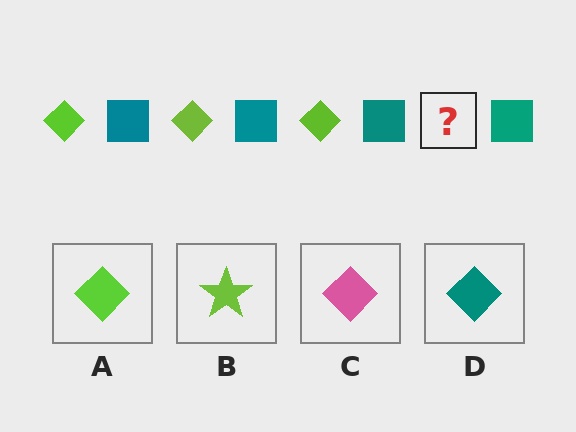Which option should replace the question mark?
Option A.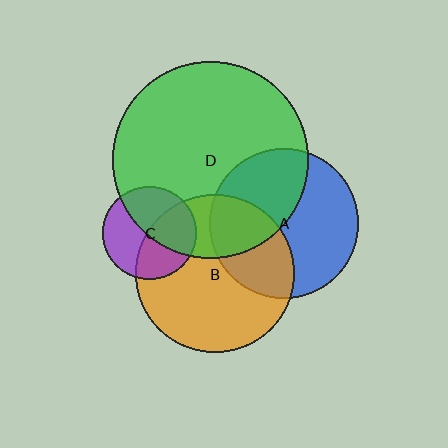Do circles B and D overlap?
Yes.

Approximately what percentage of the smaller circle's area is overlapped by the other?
Approximately 30%.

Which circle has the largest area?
Circle D (green).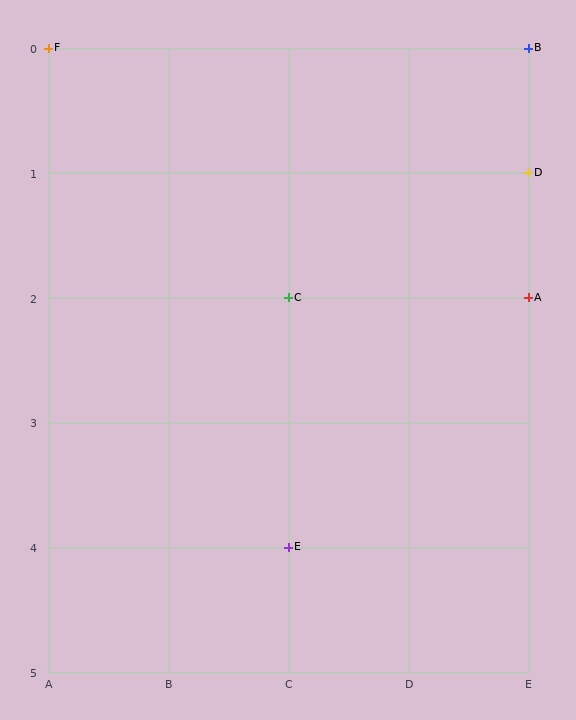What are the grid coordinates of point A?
Point A is at grid coordinates (E, 2).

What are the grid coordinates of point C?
Point C is at grid coordinates (C, 2).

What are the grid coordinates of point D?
Point D is at grid coordinates (E, 1).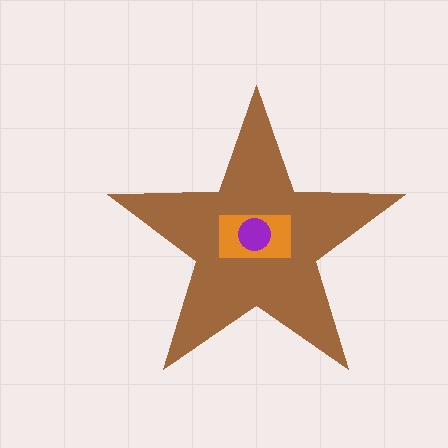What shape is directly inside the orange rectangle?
The purple circle.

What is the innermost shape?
The purple circle.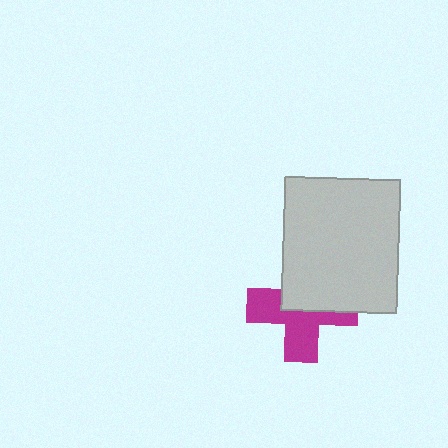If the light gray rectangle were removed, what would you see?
You would see the complete magenta cross.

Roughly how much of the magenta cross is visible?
About half of it is visible (roughly 52%).